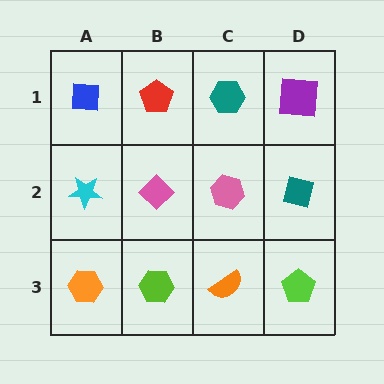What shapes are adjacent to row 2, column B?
A red pentagon (row 1, column B), a lime hexagon (row 3, column B), a cyan star (row 2, column A), a pink hexagon (row 2, column C).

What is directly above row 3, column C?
A pink hexagon.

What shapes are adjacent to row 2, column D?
A purple square (row 1, column D), a lime pentagon (row 3, column D), a pink hexagon (row 2, column C).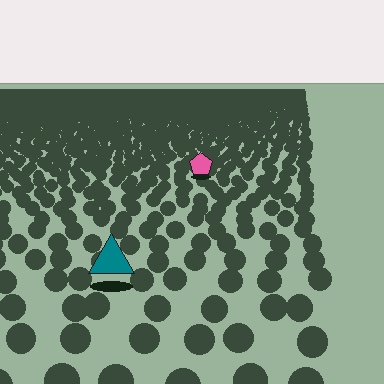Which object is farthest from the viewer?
The pink pentagon is farthest from the viewer. It appears smaller and the ground texture around it is denser.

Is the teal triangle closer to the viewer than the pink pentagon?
Yes. The teal triangle is closer — you can tell from the texture gradient: the ground texture is coarser near it.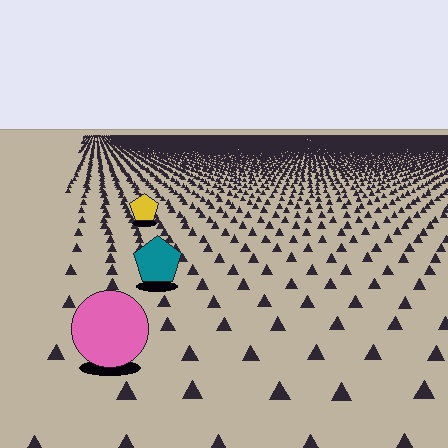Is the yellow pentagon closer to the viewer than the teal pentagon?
No. The teal pentagon is closer — you can tell from the texture gradient: the ground texture is coarser near it.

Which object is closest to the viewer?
The pink circle is closest. The texture marks near it are larger and more spread out.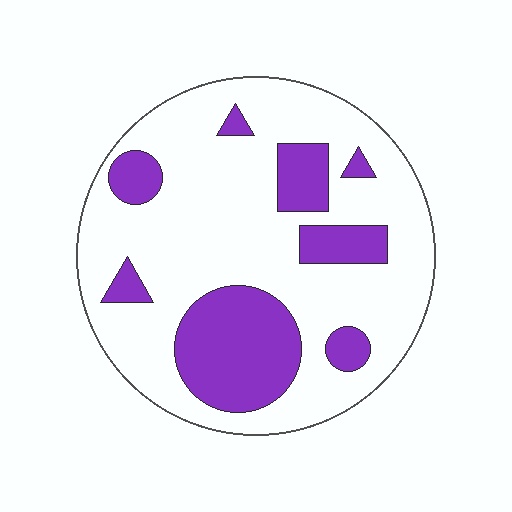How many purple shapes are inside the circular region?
8.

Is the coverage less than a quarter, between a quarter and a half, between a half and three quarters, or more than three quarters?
Between a quarter and a half.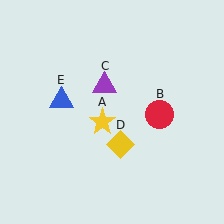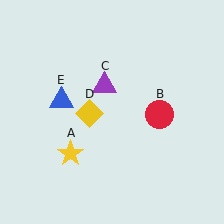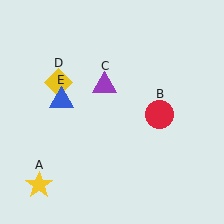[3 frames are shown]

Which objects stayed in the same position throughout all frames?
Red circle (object B) and purple triangle (object C) and blue triangle (object E) remained stationary.